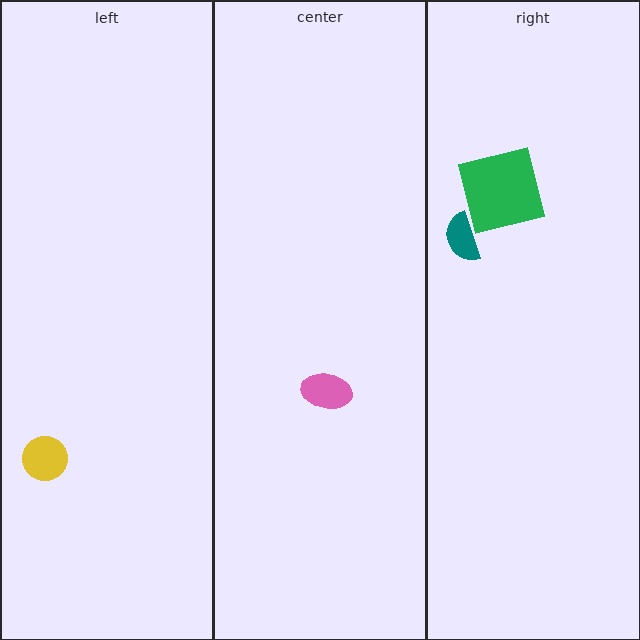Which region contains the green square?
The right region.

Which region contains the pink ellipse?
The center region.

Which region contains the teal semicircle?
The right region.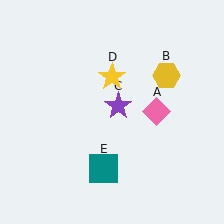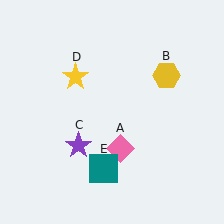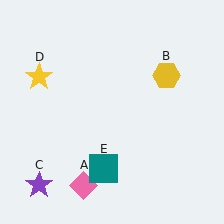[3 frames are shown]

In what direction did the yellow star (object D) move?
The yellow star (object D) moved left.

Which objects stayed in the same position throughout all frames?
Yellow hexagon (object B) and teal square (object E) remained stationary.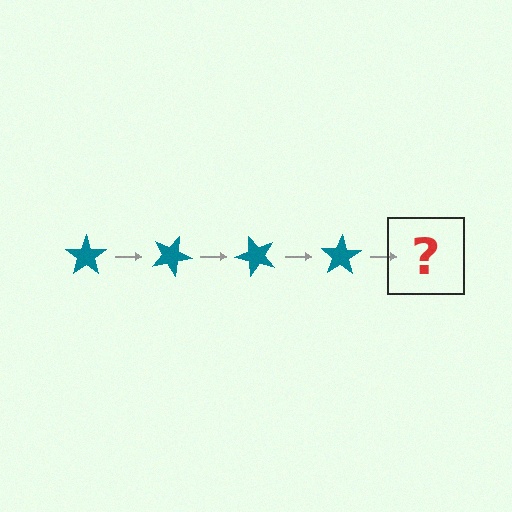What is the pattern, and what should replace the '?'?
The pattern is that the star rotates 25 degrees each step. The '?' should be a teal star rotated 100 degrees.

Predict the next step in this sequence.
The next step is a teal star rotated 100 degrees.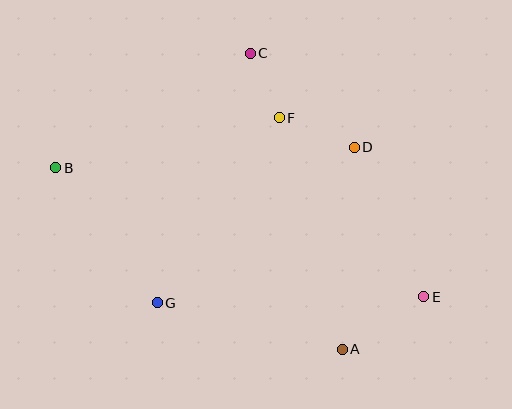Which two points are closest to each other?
Points C and F are closest to each other.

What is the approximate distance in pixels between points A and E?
The distance between A and E is approximately 97 pixels.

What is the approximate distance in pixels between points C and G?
The distance between C and G is approximately 267 pixels.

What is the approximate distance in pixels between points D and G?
The distance between D and G is approximately 251 pixels.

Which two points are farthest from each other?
Points B and E are farthest from each other.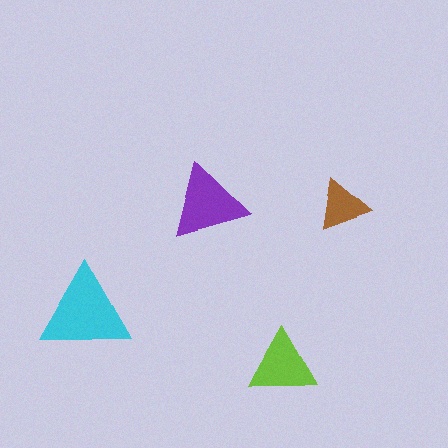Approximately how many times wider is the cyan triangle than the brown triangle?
About 2 times wider.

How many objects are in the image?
There are 4 objects in the image.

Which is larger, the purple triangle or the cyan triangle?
The cyan one.